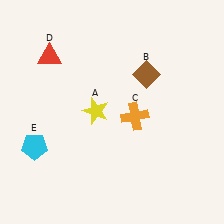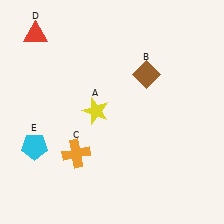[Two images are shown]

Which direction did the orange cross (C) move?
The orange cross (C) moved left.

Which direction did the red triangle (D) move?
The red triangle (D) moved up.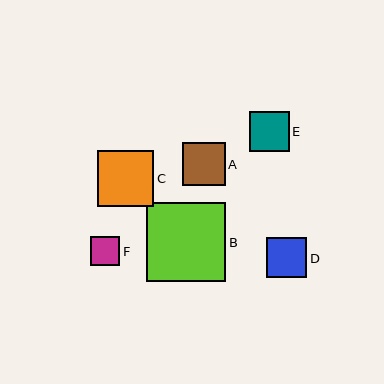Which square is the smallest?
Square F is the smallest with a size of approximately 30 pixels.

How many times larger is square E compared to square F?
Square E is approximately 1.3 times the size of square F.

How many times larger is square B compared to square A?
Square B is approximately 1.8 times the size of square A.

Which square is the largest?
Square B is the largest with a size of approximately 79 pixels.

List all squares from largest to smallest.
From largest to smallest: B, C, A, D, E, F.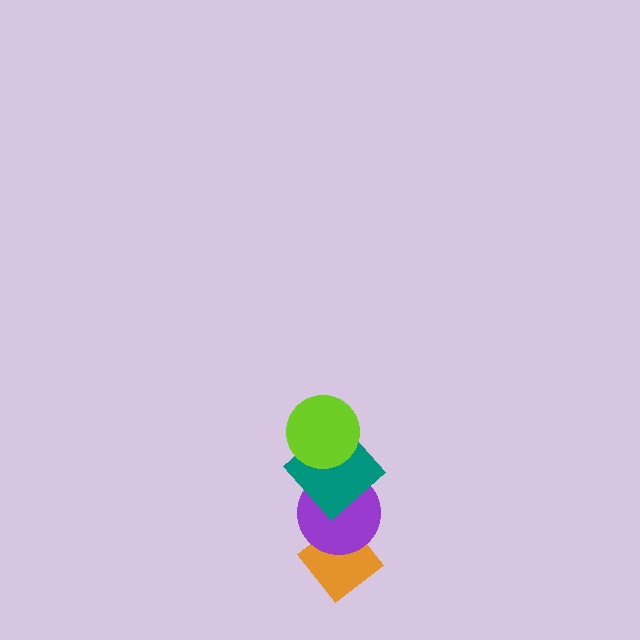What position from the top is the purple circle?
The purple circle is 3rd from the top.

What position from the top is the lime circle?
The lime circle is 1st from the top.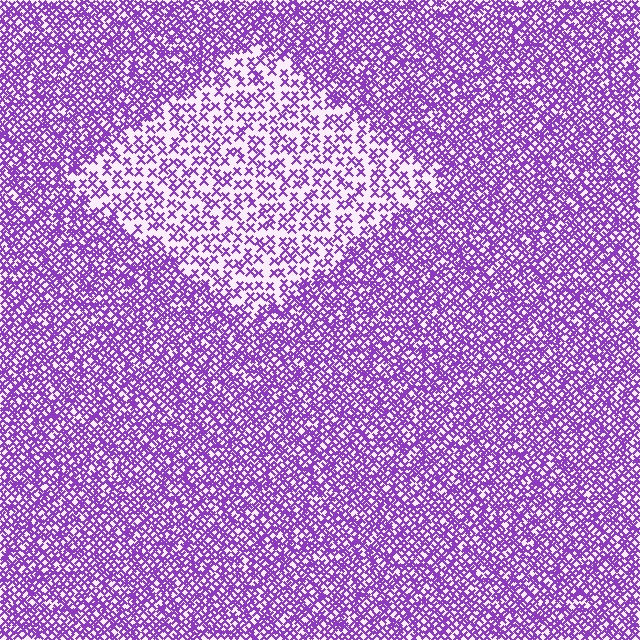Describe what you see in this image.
The image contains small purple elements arranged at two different densities. A diamond-shaped region is visible where the elements are less densely packed than the surrounding area.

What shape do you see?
I see a diamond.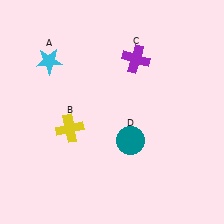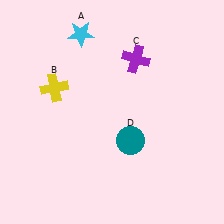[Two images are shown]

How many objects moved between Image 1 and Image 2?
2 objects moved between the two images.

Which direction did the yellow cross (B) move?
The yellow cross (B) moved up.